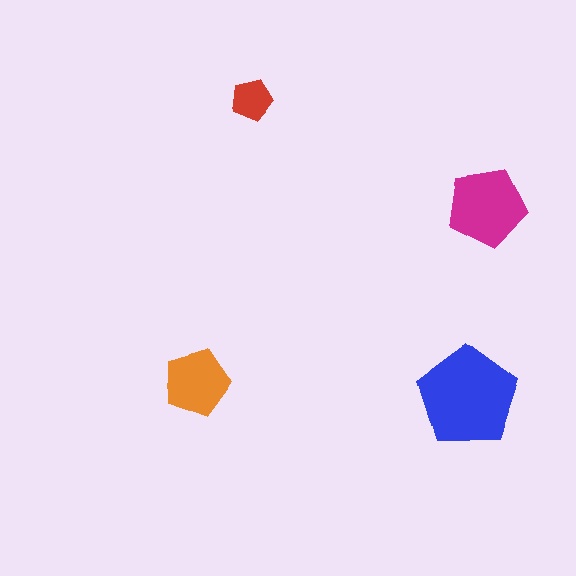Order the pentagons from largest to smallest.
the blue one, the magenta one, the orange one, the red one.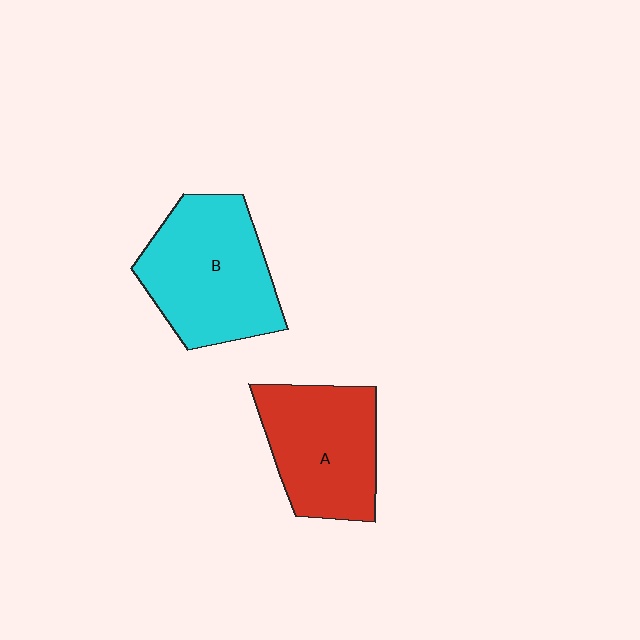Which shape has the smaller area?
Shape A (red).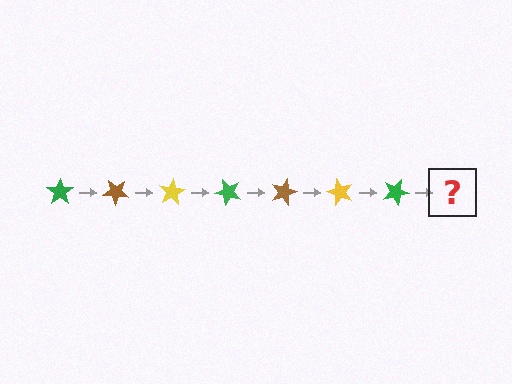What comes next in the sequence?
The next element should be a brown star, rotated 280 degrees from the start.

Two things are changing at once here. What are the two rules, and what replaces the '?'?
The two rules are that it rotates 40 degrees each step and the color cycles through green, brown, and yellow. The '?' should be a brown star, rotated 280 degrees from the start.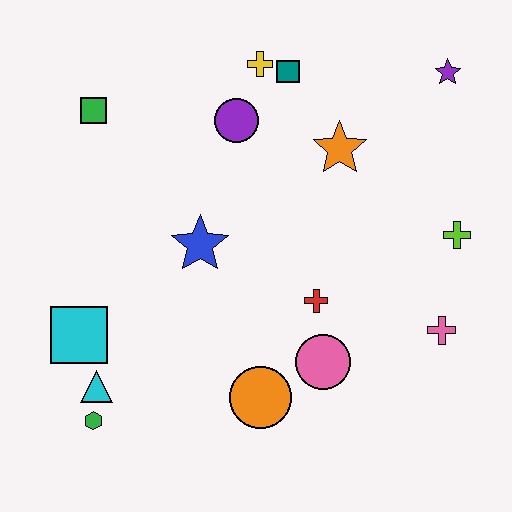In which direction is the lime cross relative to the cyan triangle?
The lime cross is to the right of the cyan triangle.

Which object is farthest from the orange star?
The green hexagon is farthest from the orange star.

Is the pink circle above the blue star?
No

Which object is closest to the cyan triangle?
The green hexagon is closest to the cyan triangle.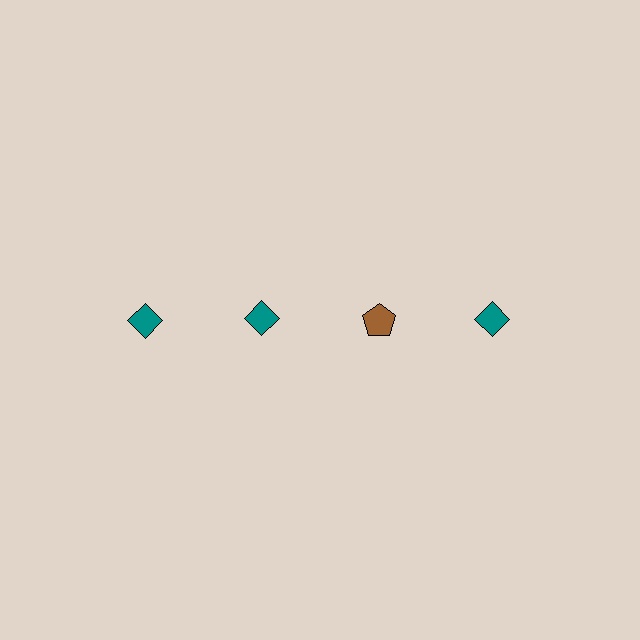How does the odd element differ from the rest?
It differs in both color (brown instead of teal) and shape (pentagon instead of diamond).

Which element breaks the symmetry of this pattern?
The brown pentagon in the top row, center column breaks the symmetry. All other shapes are teal diamonds.